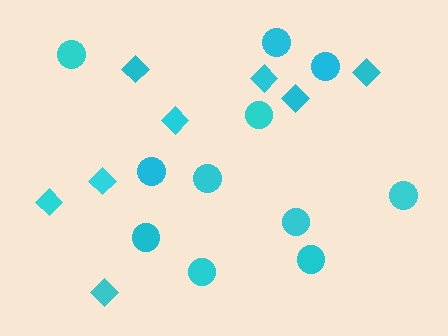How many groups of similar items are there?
There are 2 groups: one group of diamonds (8) and one group of circles (11).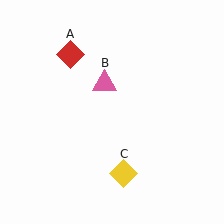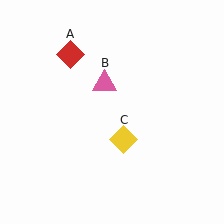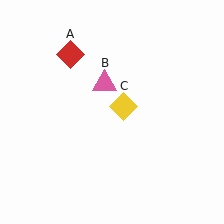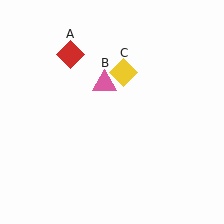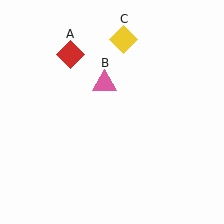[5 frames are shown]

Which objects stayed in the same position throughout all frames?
Red diamond (object A) and pink triangle (object B) remained stationary.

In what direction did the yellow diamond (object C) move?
The yellow diamond (object C) moved up.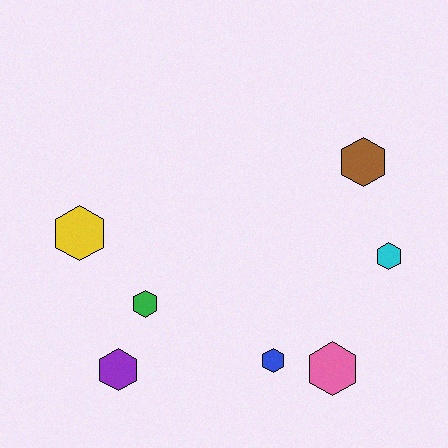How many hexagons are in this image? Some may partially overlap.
There are 7 hexagons.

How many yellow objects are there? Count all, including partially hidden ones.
There is 1 yellow object.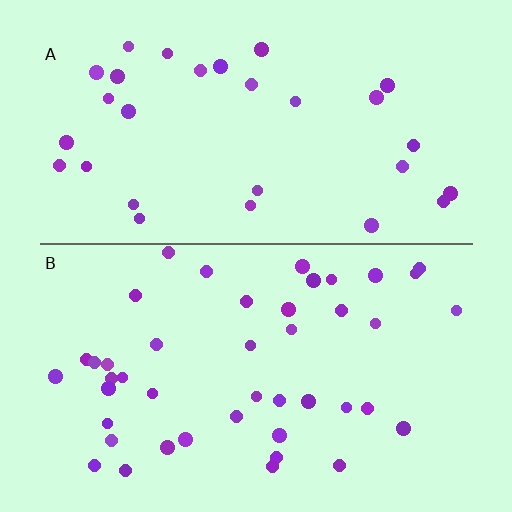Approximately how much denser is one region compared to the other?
Approximately 1.5× — region B over region A.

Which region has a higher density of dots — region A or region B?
B (the bottom).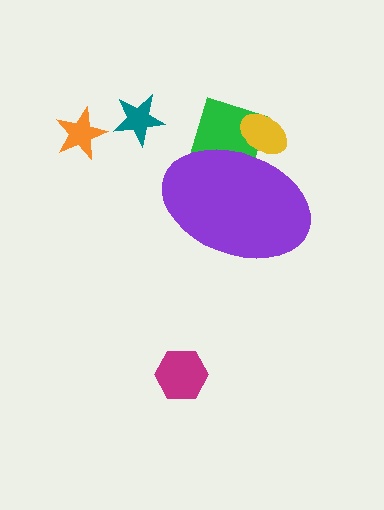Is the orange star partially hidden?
No, the orange star is fully visible.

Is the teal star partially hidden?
No, the teal star is fully visible.